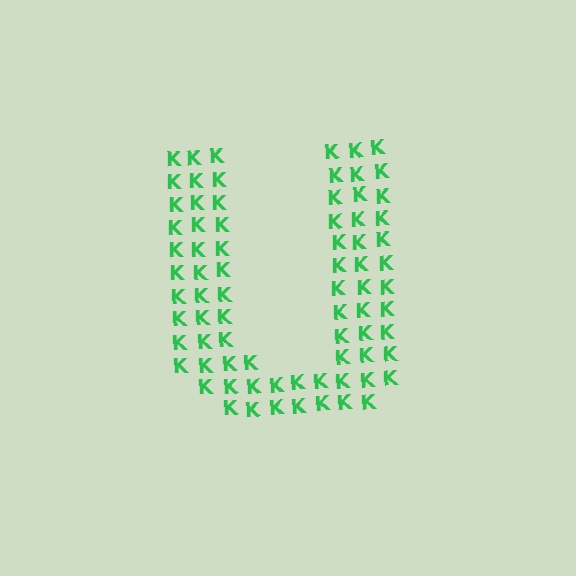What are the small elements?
The small elements are letter K's.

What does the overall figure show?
The overall figure shows the letter U.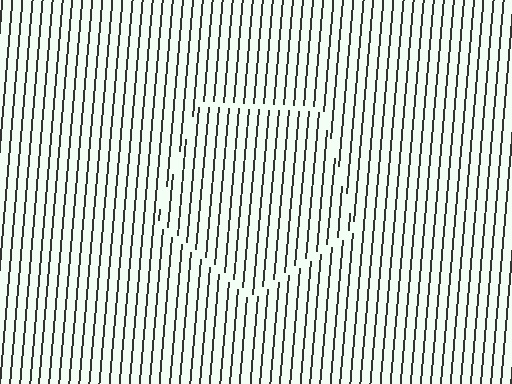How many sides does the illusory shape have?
5 sides — the line-ends trace a pentagon.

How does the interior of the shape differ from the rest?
The interior of the shape contains the same grating, shifted by half a period — the contour is defined by the phase discontinuity where line-ends from the inner and outer gratings abut.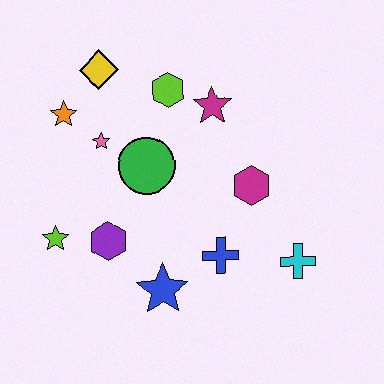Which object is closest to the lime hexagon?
The magenta star is closest to the lime hexagon.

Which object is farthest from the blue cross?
The yellow diamond is farthest from the blue cross.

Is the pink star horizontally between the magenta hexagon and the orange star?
Yes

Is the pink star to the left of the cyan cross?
Yes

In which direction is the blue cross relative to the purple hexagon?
The blue cross is to the right of the purple hexagon.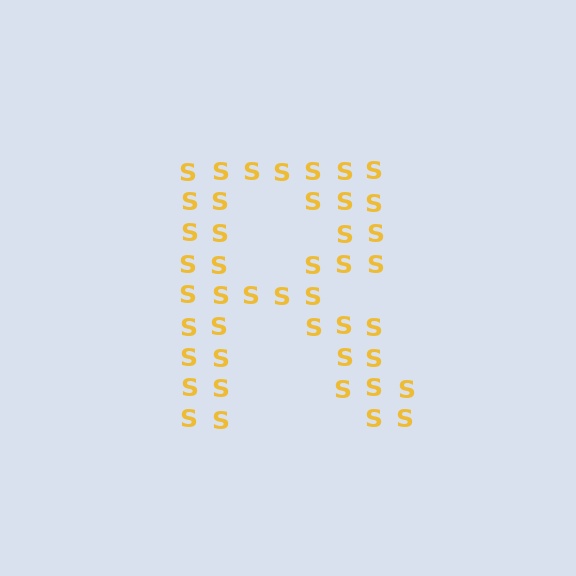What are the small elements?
The small elements are letter S's.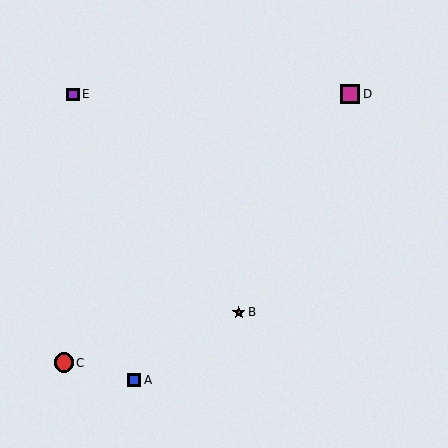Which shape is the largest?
The red circle (labeled C) is the largest.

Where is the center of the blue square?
The center of the blue square is at (134, 380).